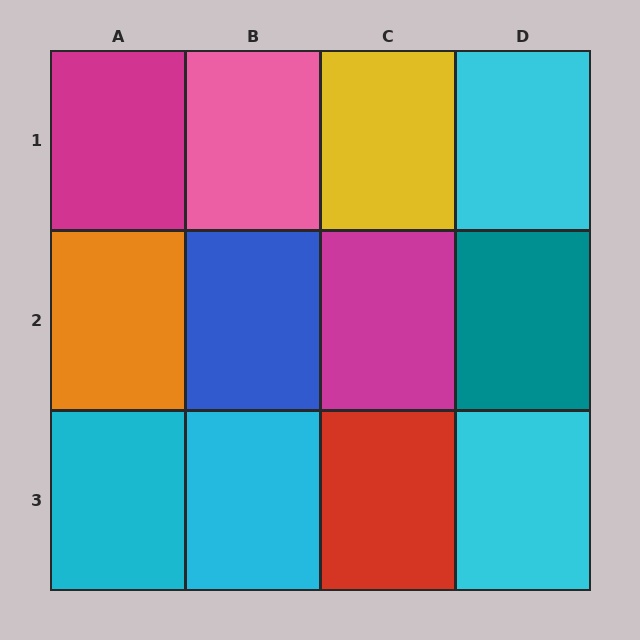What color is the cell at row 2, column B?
Blue.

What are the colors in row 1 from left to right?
Magenta, pink, yellow, cyan.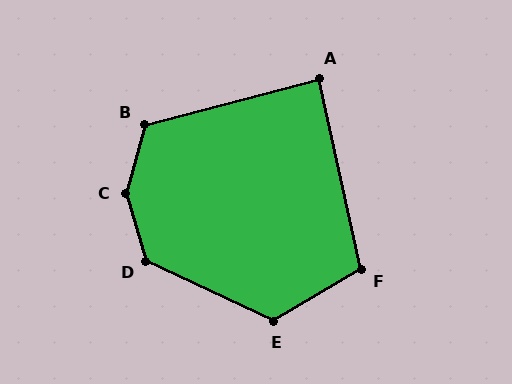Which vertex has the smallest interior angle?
A, at approximately 87 degrees.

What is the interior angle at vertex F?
Approximately 109 degrees (obtuse).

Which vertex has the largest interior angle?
C, at approximately 149 degrees.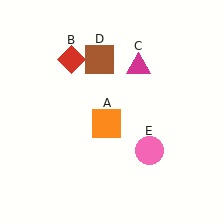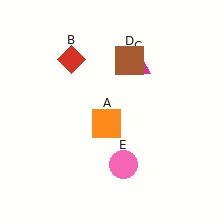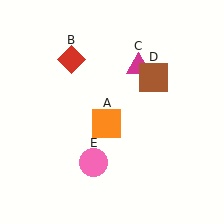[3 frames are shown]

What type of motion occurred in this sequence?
The brown square (object D), pink circle (object E) rotated clockwise around the center of the scene.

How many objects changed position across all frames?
2 objects changed position: brown square (object D), pink circle (object E).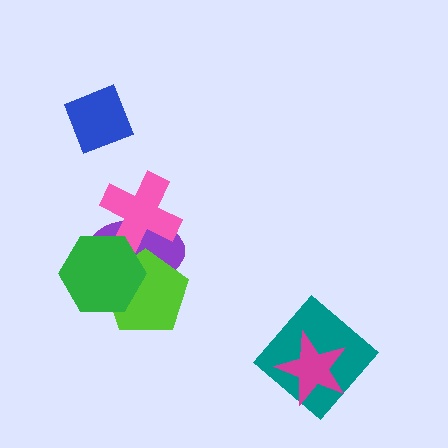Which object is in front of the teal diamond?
The magenta star is in front of the teal diamond.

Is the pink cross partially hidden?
Yes, it is partially covered by another shape.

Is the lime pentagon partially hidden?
Yes, it is partially covered by another shape.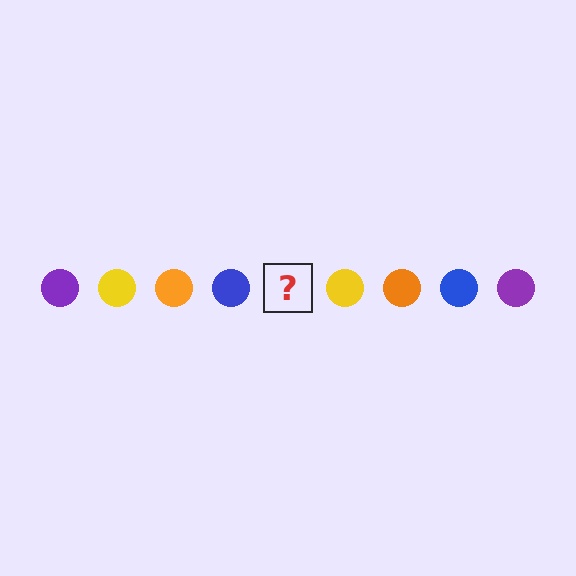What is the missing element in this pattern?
The missing element is a purple circle.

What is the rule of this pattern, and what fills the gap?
The rule is that the pattern cycles through purple, yellow, orange, blue circles. The gap should be filled with a purple circle.